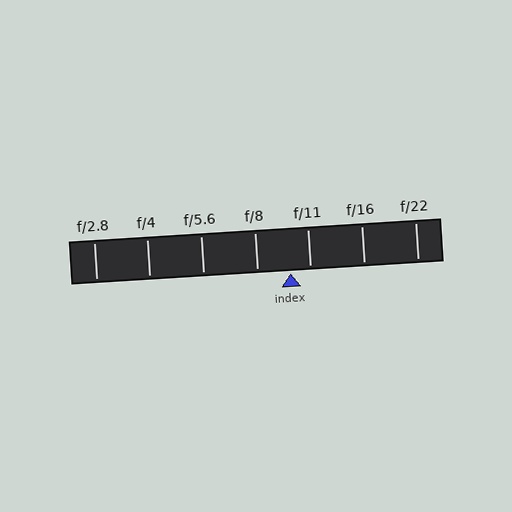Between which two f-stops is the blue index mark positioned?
The index mark is between f/8 and f/11.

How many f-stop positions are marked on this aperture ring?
There are 7 f-stop positions marked.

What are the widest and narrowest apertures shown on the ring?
The widest aperture shown is f/2.8 and the narrowest is f/22.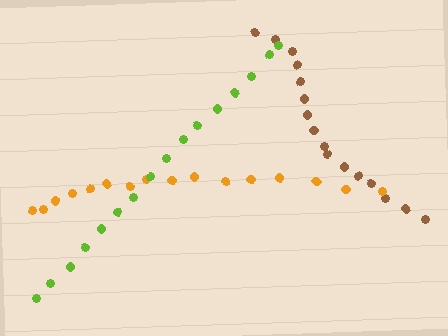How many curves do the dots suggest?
There are 3 distinct paths.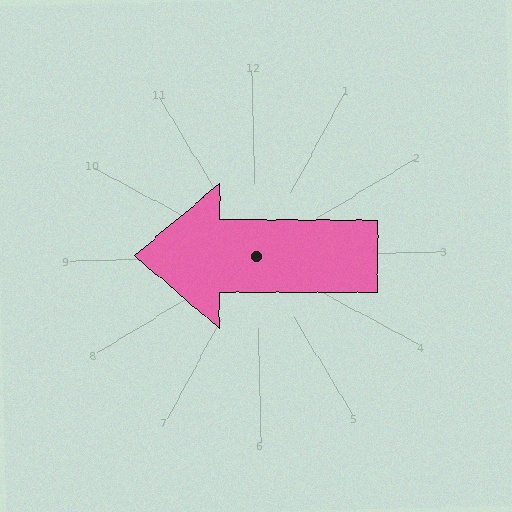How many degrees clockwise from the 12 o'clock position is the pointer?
Approximately 272 degrees.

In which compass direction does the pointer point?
West.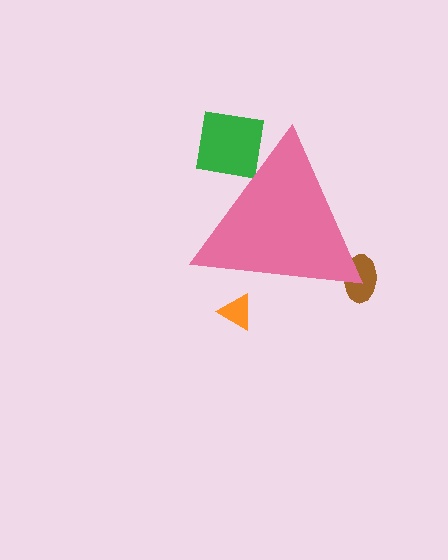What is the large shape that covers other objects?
A pink triangle.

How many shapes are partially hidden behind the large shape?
3 shapes are partially hidden.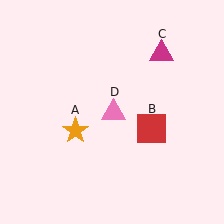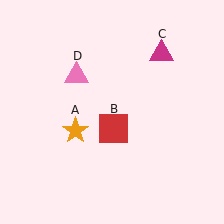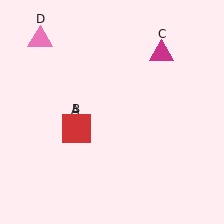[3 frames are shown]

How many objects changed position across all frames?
2 objects changed position: red square (object B), pink triangle (object D).